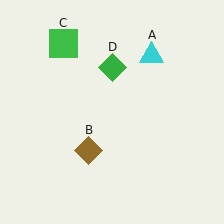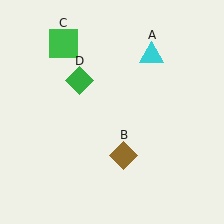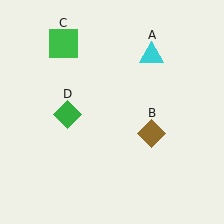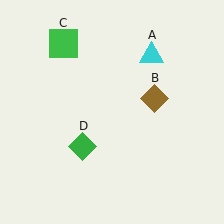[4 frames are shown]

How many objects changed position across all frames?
2 objects changed position: brown diamond (object B), green diamond (object D).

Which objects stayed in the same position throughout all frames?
Cyan triangle (object A) and green square (object C) remained stationary.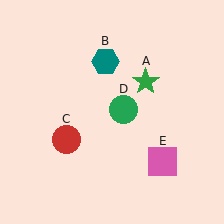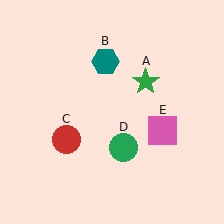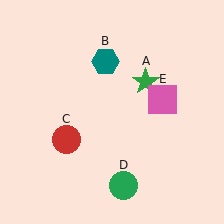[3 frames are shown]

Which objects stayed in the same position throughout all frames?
Green star (object A) and teal hexagon (object B) and red circle (object C) remained stationary.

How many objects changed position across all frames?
2 objects changed position: green circle (object D), pink square (object E).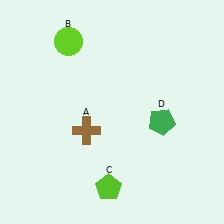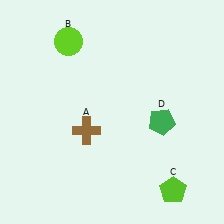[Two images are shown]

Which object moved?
The lime pentagon (C) moved right.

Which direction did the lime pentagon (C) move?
The lime pentagon (C) moved right.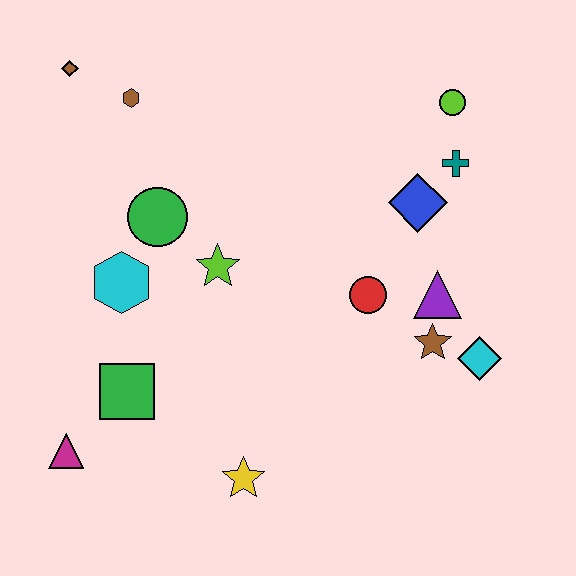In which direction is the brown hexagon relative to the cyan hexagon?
The brown hexagon is above the cyan hexagon.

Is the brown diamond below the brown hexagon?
No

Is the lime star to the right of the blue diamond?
No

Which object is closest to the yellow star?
The green square is closest to the yellow star.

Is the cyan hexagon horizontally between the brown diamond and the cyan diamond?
Yes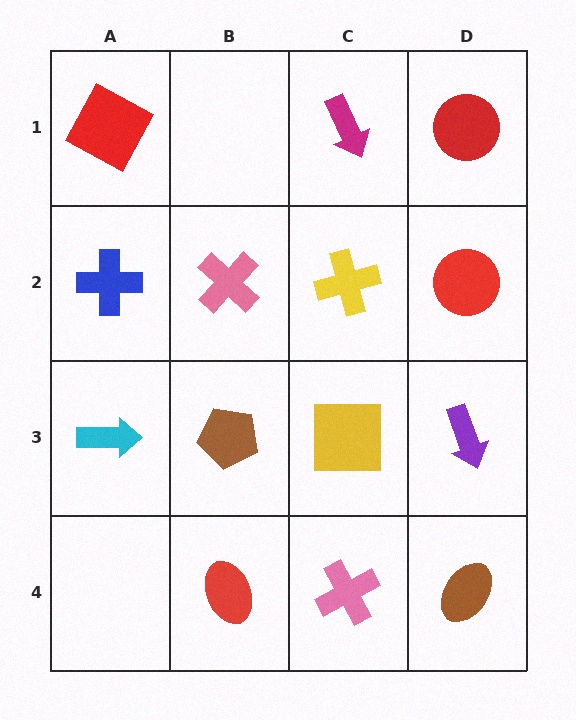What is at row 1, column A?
A red square.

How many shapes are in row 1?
3 shapes.